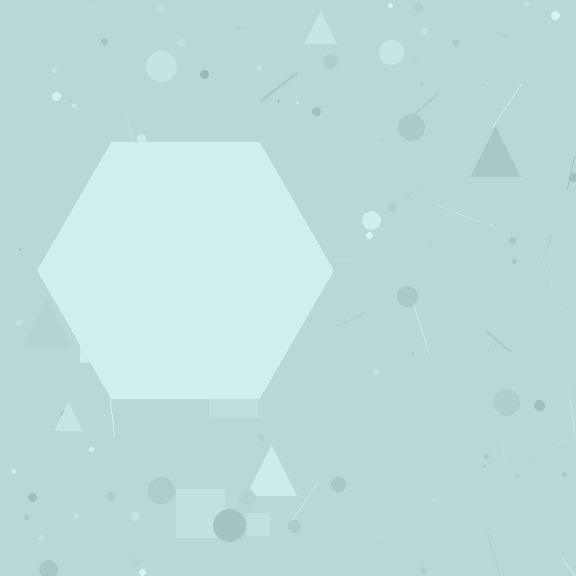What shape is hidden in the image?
A hexagon is hidden in the image.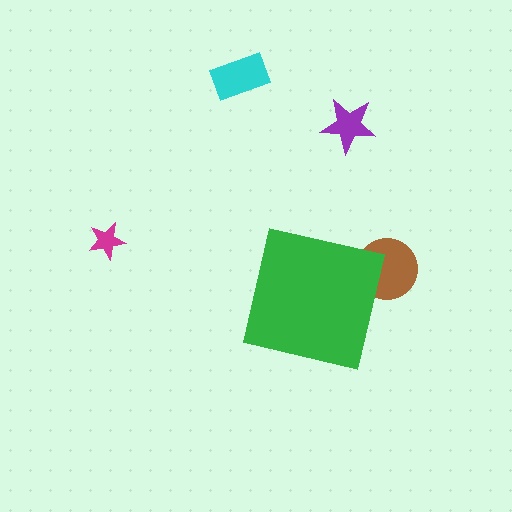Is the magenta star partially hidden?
No, the magenta star is fully visible.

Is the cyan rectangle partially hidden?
No, the cyan rectangle is fully visible.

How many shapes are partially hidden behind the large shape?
1 shape is partially hidden.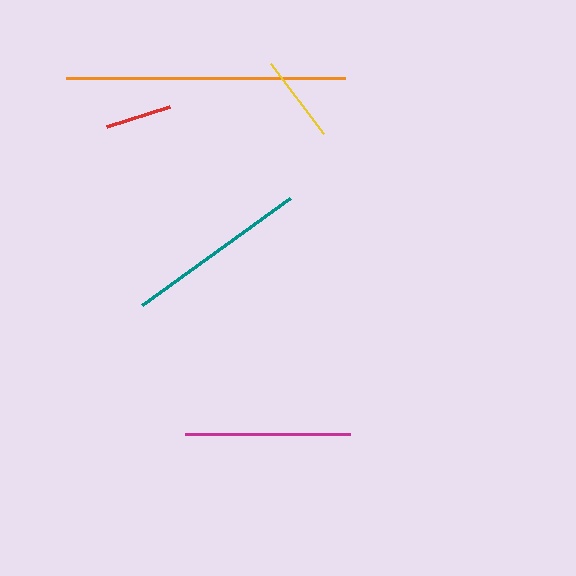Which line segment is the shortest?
The red line is the shortest at approximately 66 pixels.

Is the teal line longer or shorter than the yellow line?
The teal line is longer than the yellow line.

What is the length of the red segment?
The red segment is approximately 66 pixels long.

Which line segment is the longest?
The orange line is the longest at approximately 280 pixels.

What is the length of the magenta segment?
The magenta segment is approximately 165 pixels long.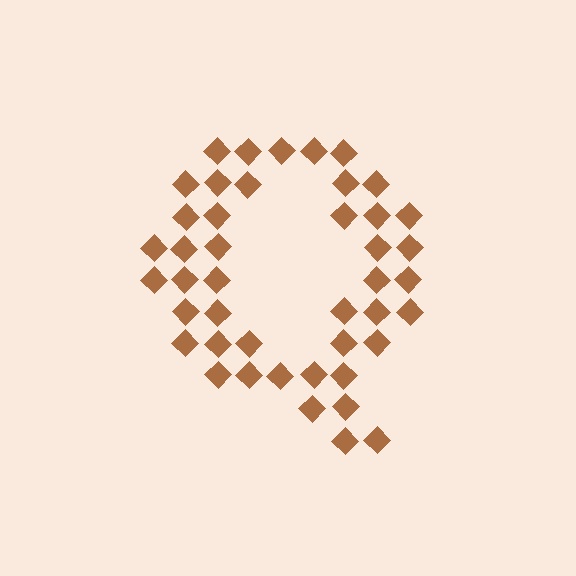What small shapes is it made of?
It is made of small diamonds.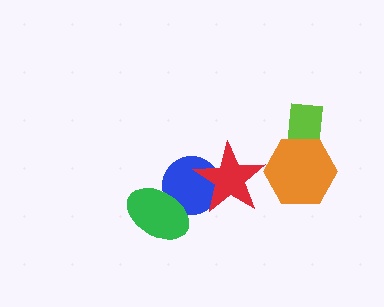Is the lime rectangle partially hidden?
Yes, it is partially covered by another shape.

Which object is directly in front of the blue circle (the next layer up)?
The green ellipse is directly in front of the blue circle.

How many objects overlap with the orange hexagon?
1 object overlaps with the orange hexagon.